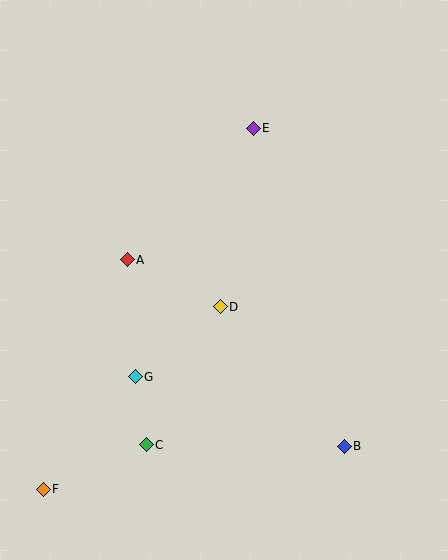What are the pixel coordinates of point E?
Point E is at (253, 128).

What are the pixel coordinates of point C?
Point C is at (146, 445).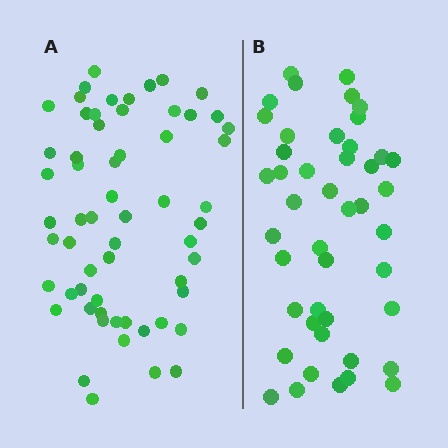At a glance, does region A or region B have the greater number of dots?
Region A (the left region) has more dots.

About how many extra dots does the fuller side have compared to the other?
Region A has approximately 15 more dots than region B.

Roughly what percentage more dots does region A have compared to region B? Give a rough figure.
About 35% more.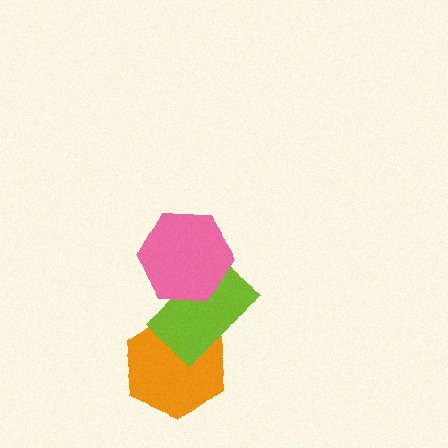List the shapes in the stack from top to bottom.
From top to bottom: the pink hexagon, the lime rectangle, the orange hexagon.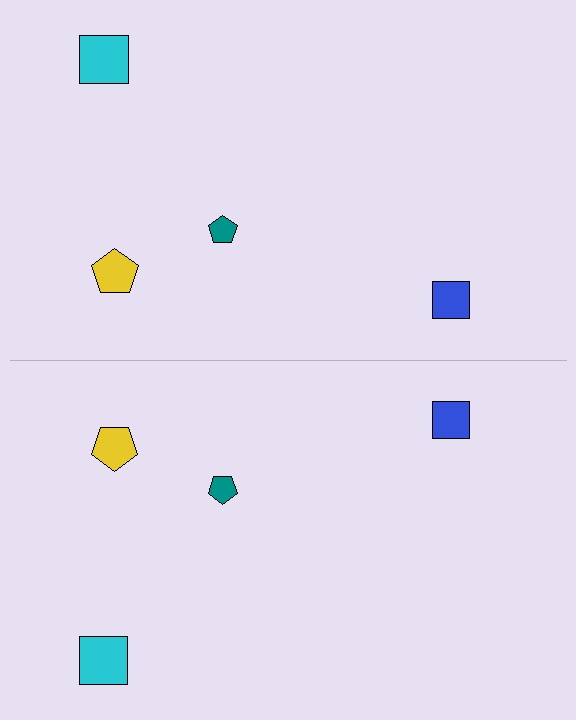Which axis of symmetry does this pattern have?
The pattern has a horizontal axis of symmetry running through the center of the image.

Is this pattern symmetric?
Yes, this pattern has bilateral (reflection) symmetry.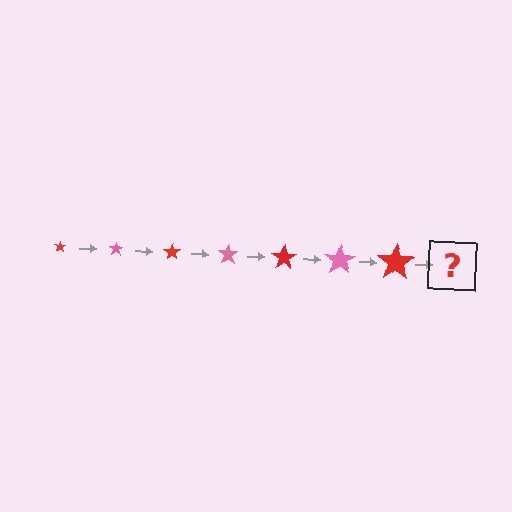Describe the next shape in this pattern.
It should be a pink star, larger than the previous one.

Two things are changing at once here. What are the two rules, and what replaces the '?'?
The two rules are that the star grows larger each step and the color cycles through red and pink. The '?' should be a pink star, larger than the previous one.